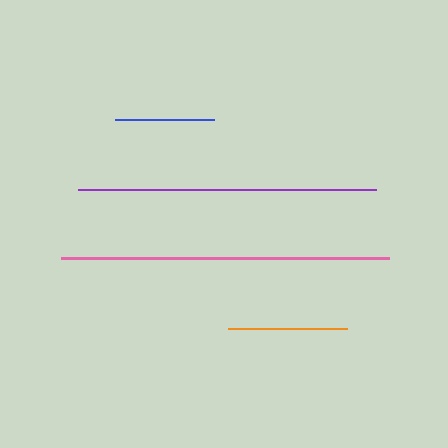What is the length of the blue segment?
The blue segment is approximately 99 pixels long.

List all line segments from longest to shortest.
From longest to shortest: pink, purple, orange, blue.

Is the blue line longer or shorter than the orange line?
The orange line is longer than the blue line.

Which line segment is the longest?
The pink line is the longest at approximately 328 pixels.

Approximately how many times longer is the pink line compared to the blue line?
The pink line is approximately 3.3 times the length of the blue line.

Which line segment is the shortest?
The blue line is the shortest at approximately 99 pixels.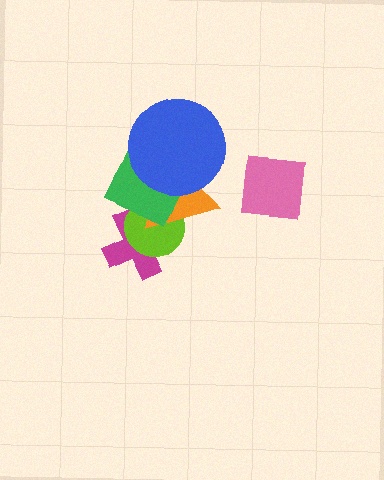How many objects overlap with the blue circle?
2 objects overlap with the blue circle.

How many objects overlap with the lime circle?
3 objects overlap with the lime circle.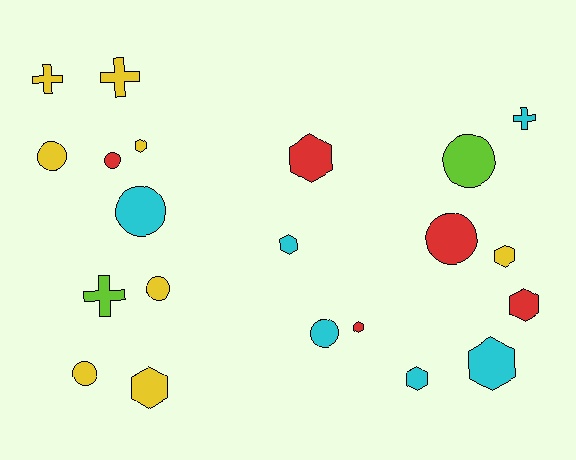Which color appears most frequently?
Yellow, with 8 objects.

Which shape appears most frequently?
Hexagon, with 9 objects.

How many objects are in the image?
There are 21 objects.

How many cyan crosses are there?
There is 1 cyan cross.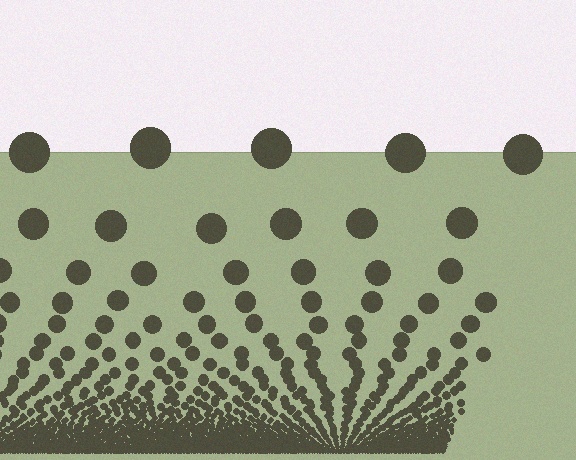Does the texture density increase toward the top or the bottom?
Density increases toward the bottom.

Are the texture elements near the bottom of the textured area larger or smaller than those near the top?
Smaller. The gradient is inverted — elements near the bottom are smaller and denser.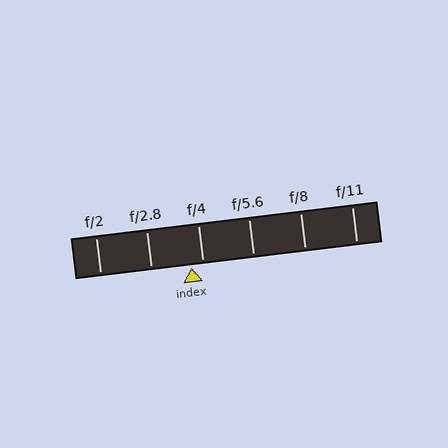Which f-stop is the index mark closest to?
The index mark is closest to f/4.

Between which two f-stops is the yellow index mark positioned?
The index mark is between f/2.8 and f/4.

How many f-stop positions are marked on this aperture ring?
There are 6 f-stop positions marked.